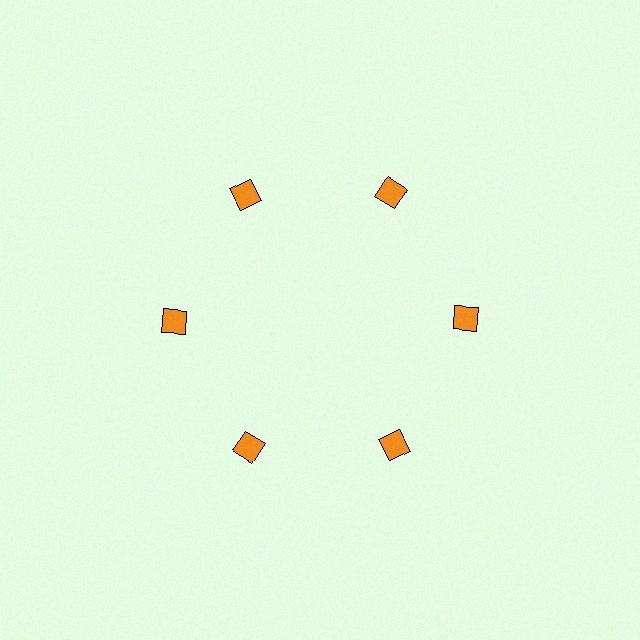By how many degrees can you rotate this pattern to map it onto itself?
The pattern maps onto itself every 60 degrees of rotation.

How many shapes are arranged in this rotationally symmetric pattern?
There are 6 shapes, arranged in 6 groups of 1.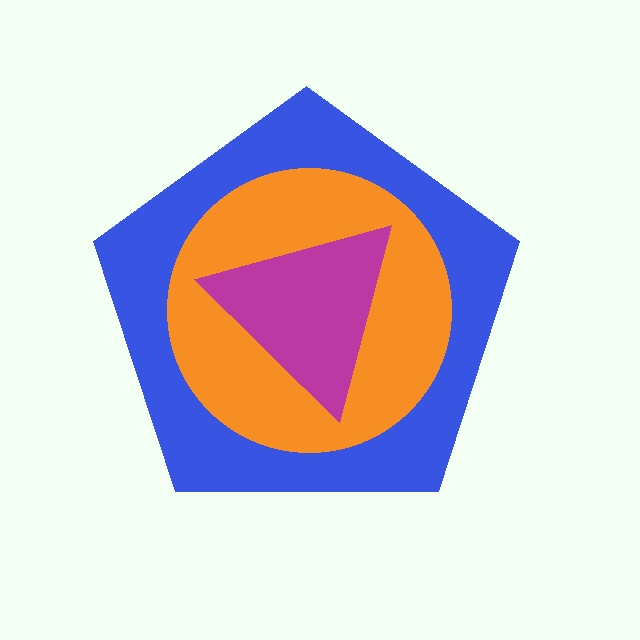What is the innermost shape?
The magenta triangle.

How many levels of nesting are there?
3.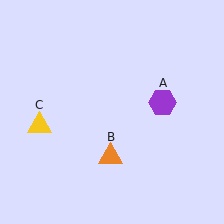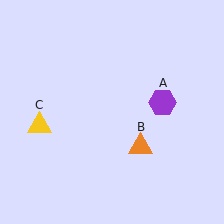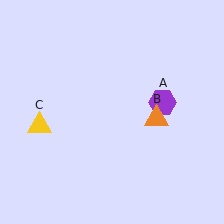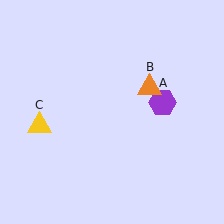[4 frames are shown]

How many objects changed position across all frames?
1 object changed position: orange triangle (object B).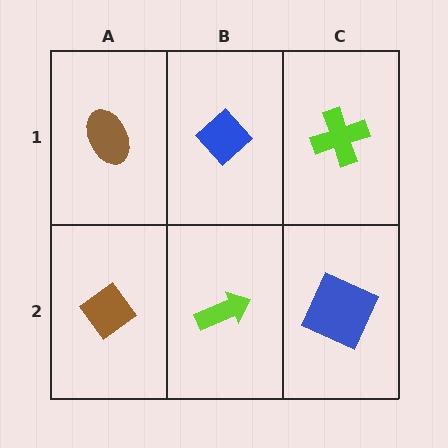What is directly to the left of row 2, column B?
A brown diamond.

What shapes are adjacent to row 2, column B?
A blue diamond (row 1, column B), a brown diamond (row 2, column A), a blue square (row 2, column C).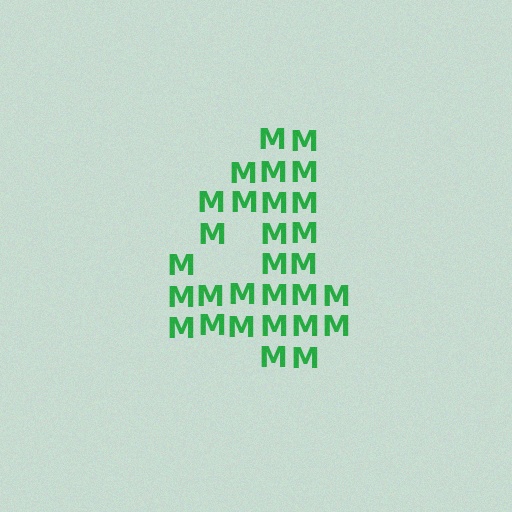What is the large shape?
The large shape is the digit 4.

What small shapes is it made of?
It is made of small letter M's.